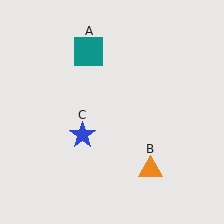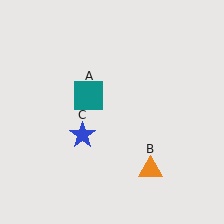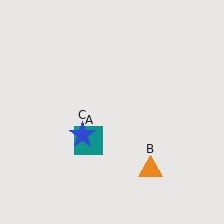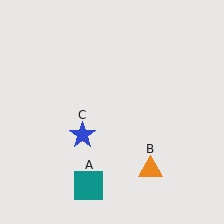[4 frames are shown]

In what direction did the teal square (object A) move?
The teal square (object A) moved down.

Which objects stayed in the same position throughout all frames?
Orange triangle (object B) and blue star (object C) remained stationary.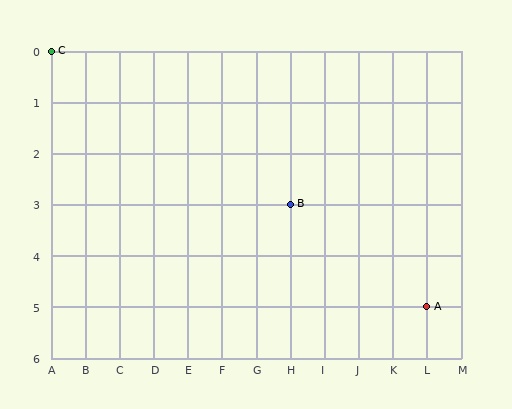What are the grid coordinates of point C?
Point C is at grid coordinates (A, 0).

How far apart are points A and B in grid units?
Points A and B are 4 columns and 2 rows apart (about 4.5 grid units diagonally).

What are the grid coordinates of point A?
Point A is at grid coordinates (L, 5).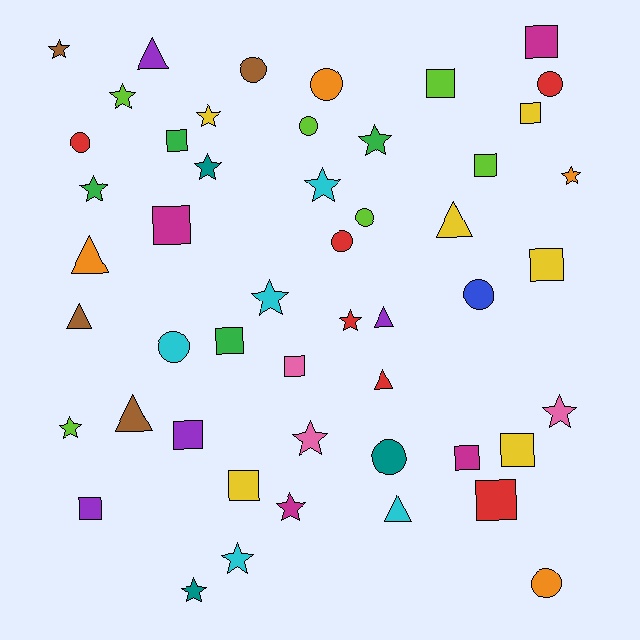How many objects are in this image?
There are 50 objects.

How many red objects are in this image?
There are 6 red objects.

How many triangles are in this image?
There are 8 triangles.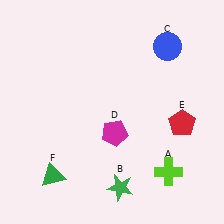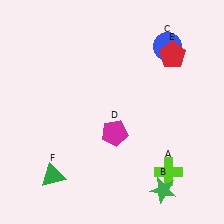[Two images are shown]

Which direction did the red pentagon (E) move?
The red pentagon (E) moved up.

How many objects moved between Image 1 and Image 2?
2 objects moved between the two images.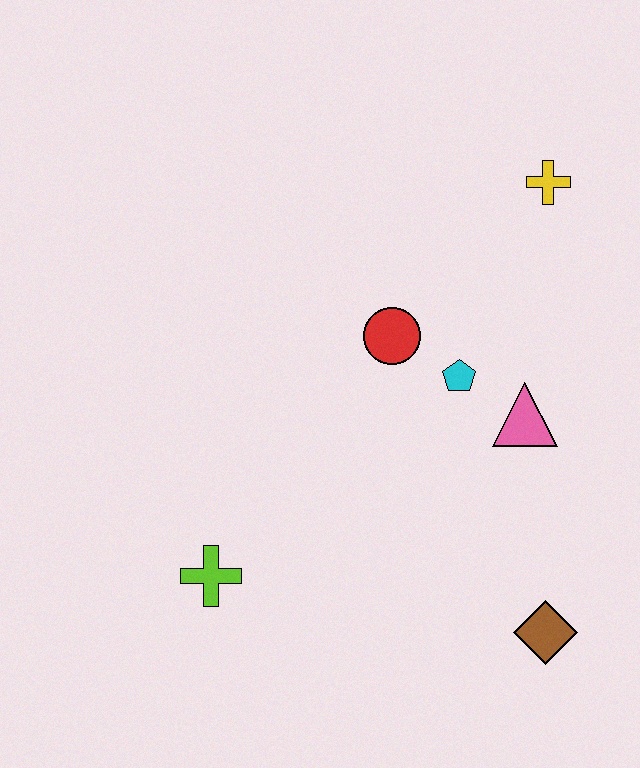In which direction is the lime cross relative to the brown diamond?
The lime cross is to the left of the brown diamond.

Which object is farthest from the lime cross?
The yellow cross is farthest from the lime cross.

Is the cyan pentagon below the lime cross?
No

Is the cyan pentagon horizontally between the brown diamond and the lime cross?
Yes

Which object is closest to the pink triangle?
The cyan pentagon is closest to the pink triangle.